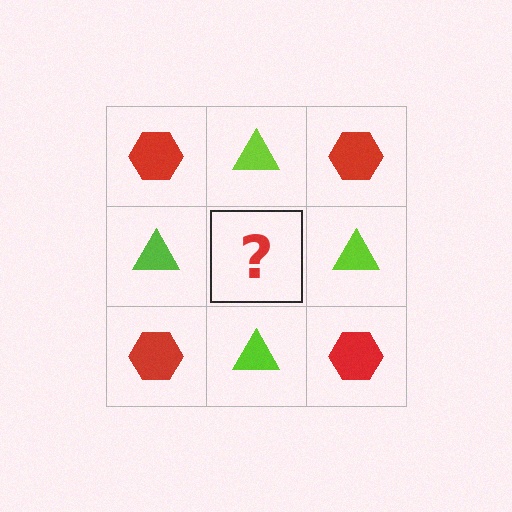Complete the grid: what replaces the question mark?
The question mark should be replaced with a red hexagon.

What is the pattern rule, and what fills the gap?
The rule is that it alternates red hexagon and lime triangle in a checkerboard pattern. The gap should be filled with a red hexagon.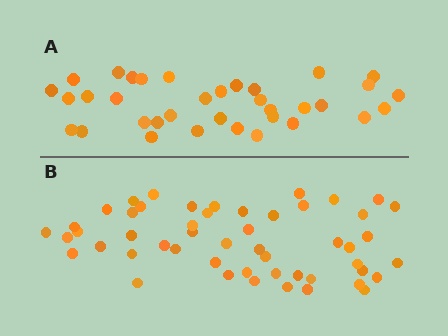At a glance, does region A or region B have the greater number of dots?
Region B (the bottom region) has more dots.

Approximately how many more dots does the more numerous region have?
Region B has approximately 15 more dots than region A.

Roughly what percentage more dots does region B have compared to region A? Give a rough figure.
About 45% more.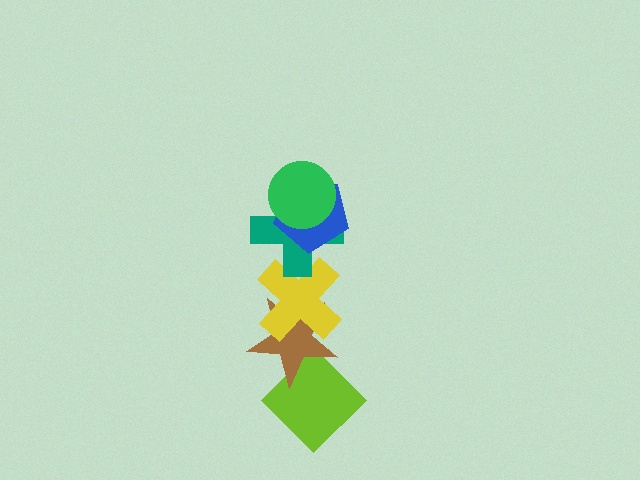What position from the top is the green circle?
The green circle is 1st from the top.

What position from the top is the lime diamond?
The lime diamond is 6th from the top.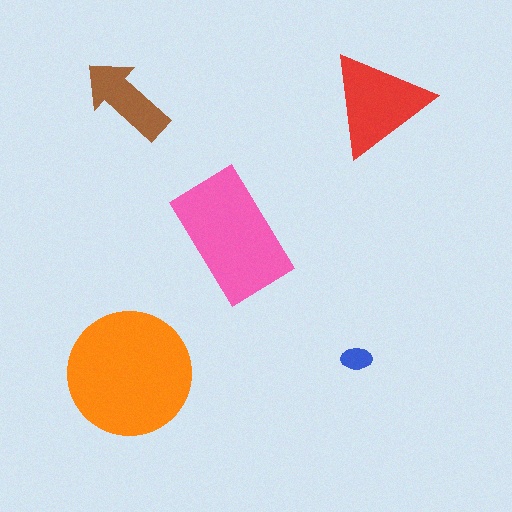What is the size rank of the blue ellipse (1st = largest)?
5th.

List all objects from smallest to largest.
The blue ellipse, the brown arrow, the red triangle, the pink rectangle, the orange circle.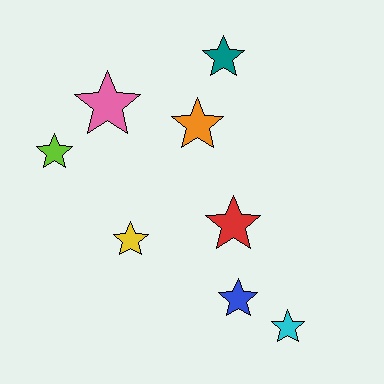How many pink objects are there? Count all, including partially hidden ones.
There is 1 pink object.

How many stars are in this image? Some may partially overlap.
There are 8 stars.